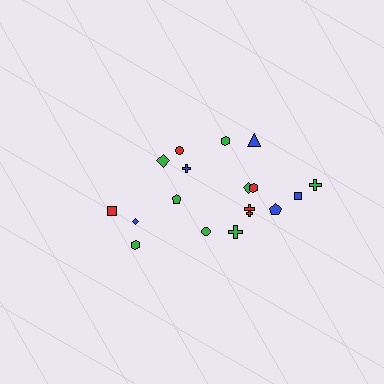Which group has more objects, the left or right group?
The right group.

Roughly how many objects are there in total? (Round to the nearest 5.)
Roughly 20 objects in total.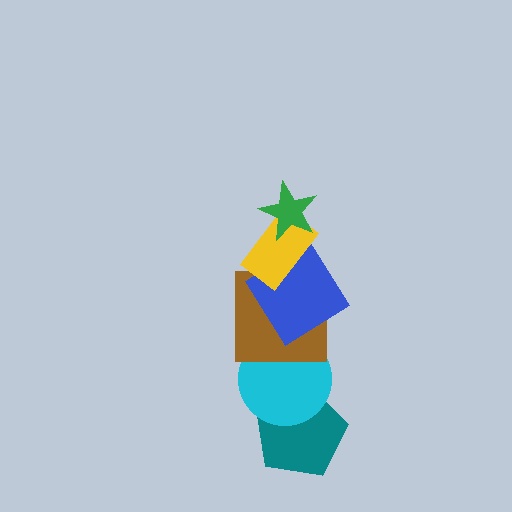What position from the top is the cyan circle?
The cyan circle is 5th from the top.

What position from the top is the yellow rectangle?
The yellow rectangle is 2nd from the top.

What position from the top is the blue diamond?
The blue diamond is 3rd from the top.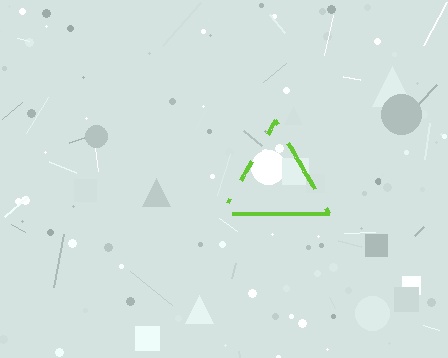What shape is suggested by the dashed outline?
The dashed outline suggests a triangle.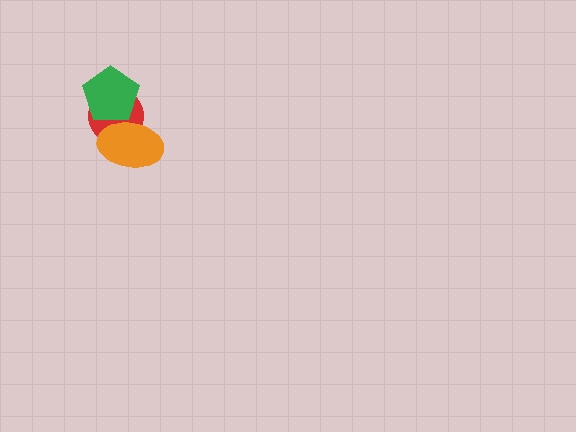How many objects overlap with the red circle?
2 objects overlap with the red circle.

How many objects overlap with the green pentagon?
2 objects overlap with the green pentagon.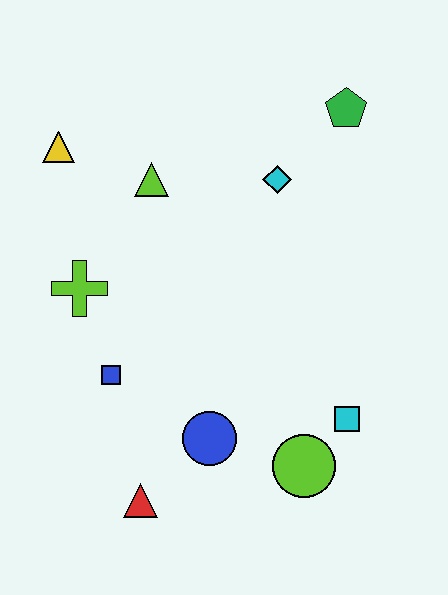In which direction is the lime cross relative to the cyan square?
The lime cross is to the left of the cyan square.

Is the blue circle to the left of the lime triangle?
No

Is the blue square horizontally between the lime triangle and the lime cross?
Yes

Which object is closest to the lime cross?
The blue square is closest to the lime cross.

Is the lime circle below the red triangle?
No